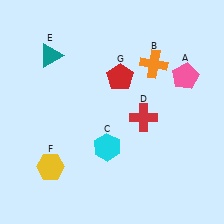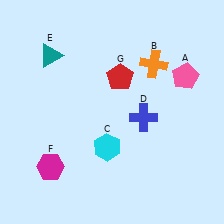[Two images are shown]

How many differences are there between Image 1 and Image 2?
There are 2 differences between the two images.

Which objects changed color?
D changed from red to blue. F changed from yellow to magenta.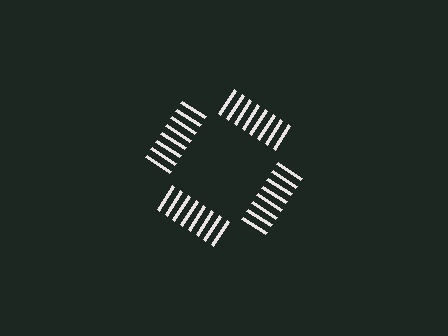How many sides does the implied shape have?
4 sides — the line-ends trace a square.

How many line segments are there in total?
32 — 8 along each of the 4 edges.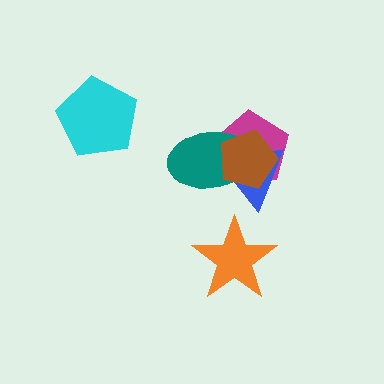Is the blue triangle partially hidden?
Yes, it is partially covered by another shape.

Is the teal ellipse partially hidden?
Yes, it is partially covered by another shape.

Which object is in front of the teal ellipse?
The brown pentagon is in front of the teal ellipse.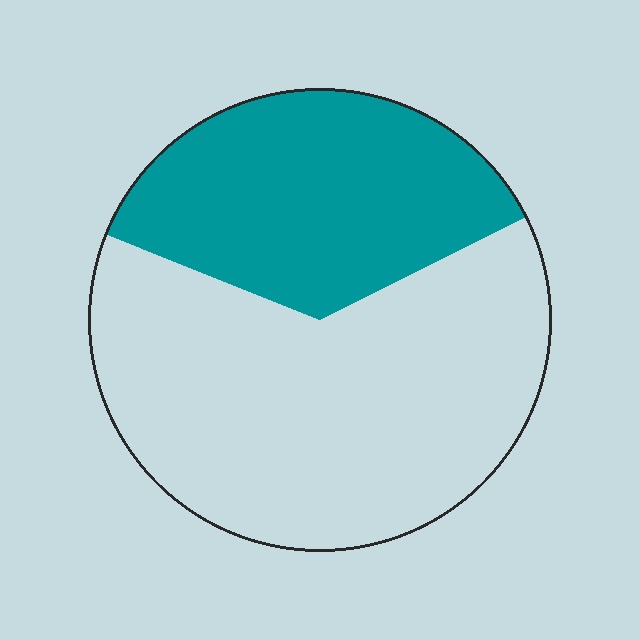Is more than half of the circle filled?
No.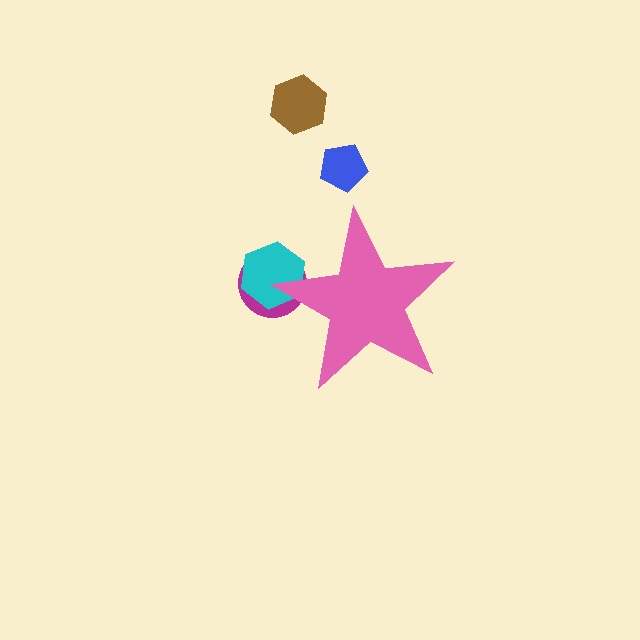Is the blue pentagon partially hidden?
No, the blue pentagon is fully visible.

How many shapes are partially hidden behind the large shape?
2 shapes are partially hidden.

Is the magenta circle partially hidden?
Yes, the magenta circle is partially hidden behind the pink star.